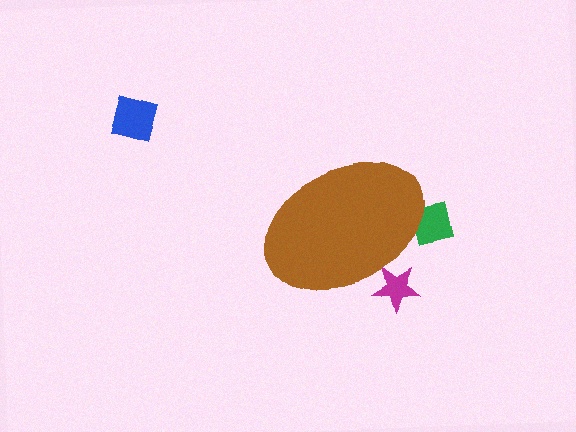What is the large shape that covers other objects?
A brown ellipse.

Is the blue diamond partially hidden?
No, the blue diamond is fully visible.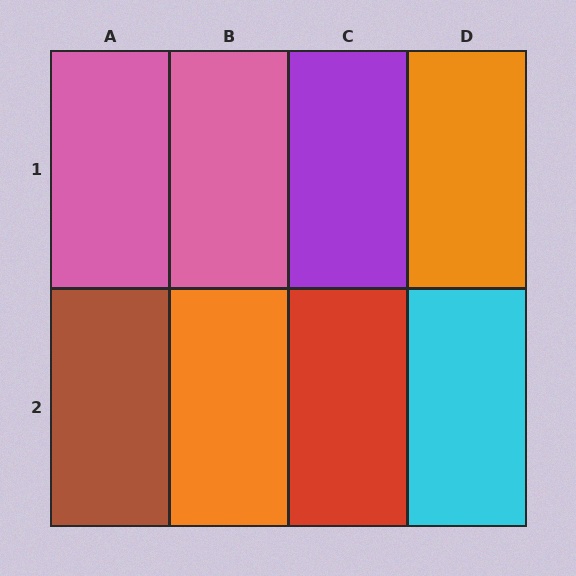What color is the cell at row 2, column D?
Cyan.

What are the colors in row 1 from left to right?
Pink, pink, purple, orange.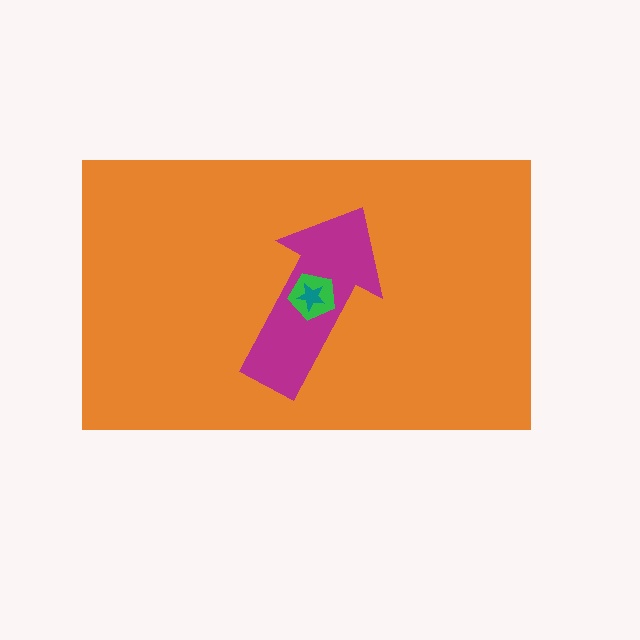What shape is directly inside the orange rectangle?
The magenta arrow.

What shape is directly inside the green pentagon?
The teal star.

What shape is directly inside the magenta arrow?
The green pentagon.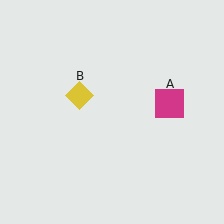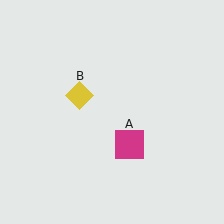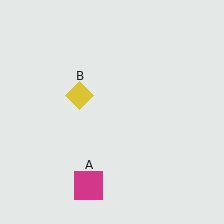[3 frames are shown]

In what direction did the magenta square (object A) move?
The magenta square (object A) moved down and to the left.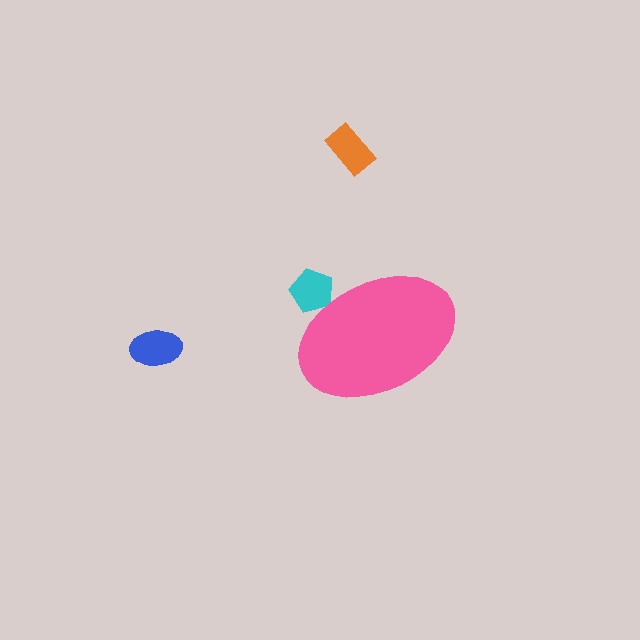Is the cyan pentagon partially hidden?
Yes, the cyan pentagon is partially hidden behind the pink ellipse.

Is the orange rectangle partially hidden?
No, the orange rectangle is fully visible.